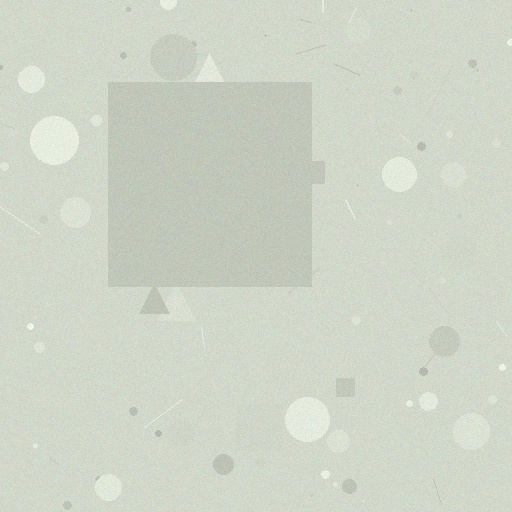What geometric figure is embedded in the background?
A square is embedded in the background.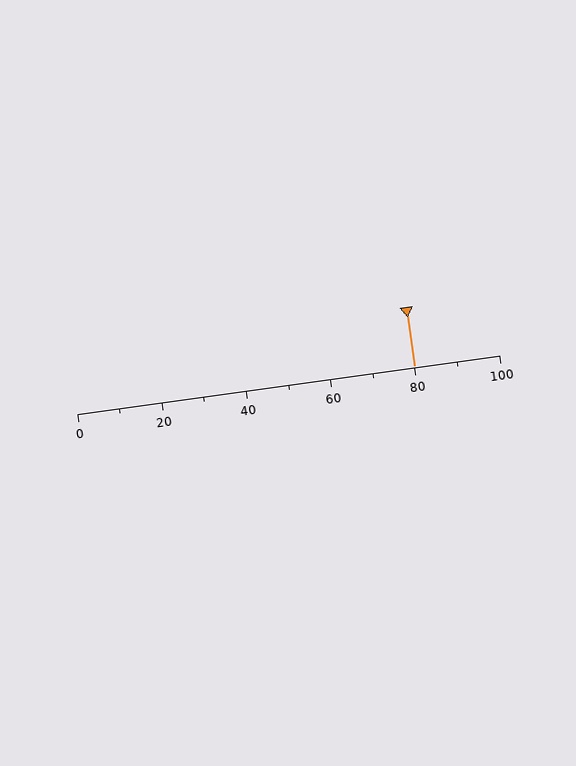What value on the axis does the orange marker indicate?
The marker indicates approximately 80.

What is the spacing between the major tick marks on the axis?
The major ticks are spaced 20 apart.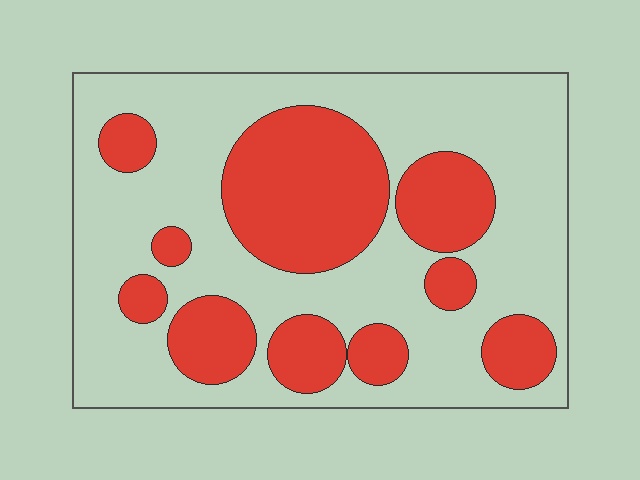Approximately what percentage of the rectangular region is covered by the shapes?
Approximately 35%.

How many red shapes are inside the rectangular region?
10.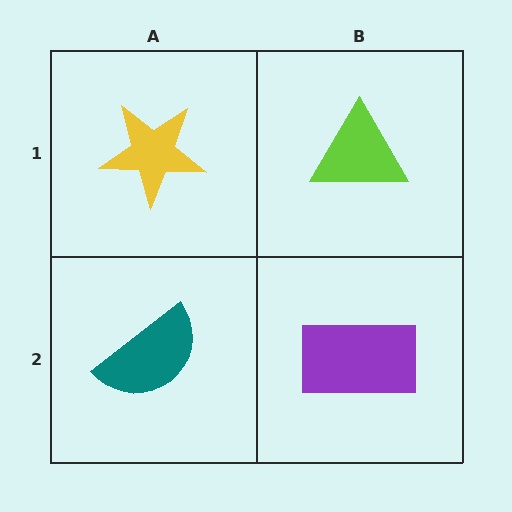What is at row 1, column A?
A yellow star.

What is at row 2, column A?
A teal semicircle.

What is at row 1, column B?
A lime triangle.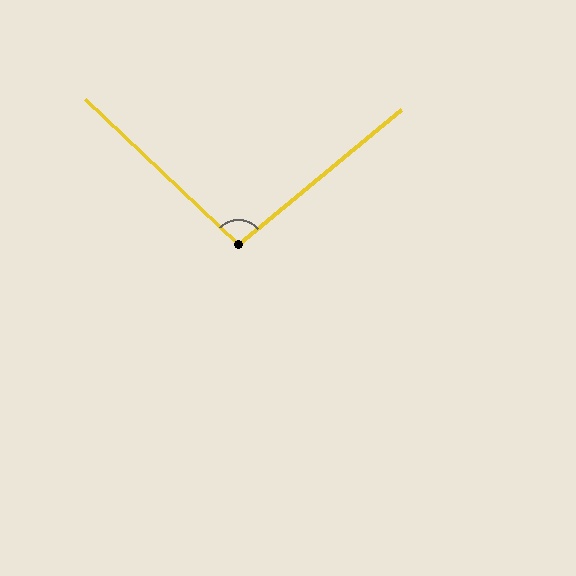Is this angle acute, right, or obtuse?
It is obtuse.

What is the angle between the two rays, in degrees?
Approximately 97 degrees.